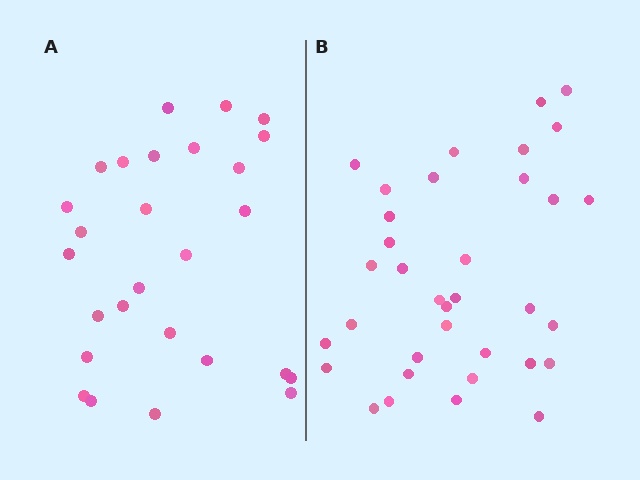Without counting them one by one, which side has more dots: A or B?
Region B (the right region) has more dots.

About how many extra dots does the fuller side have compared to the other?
Region B has roughly 8 or so more dots than region A.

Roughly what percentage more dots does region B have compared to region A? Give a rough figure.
About 30% more.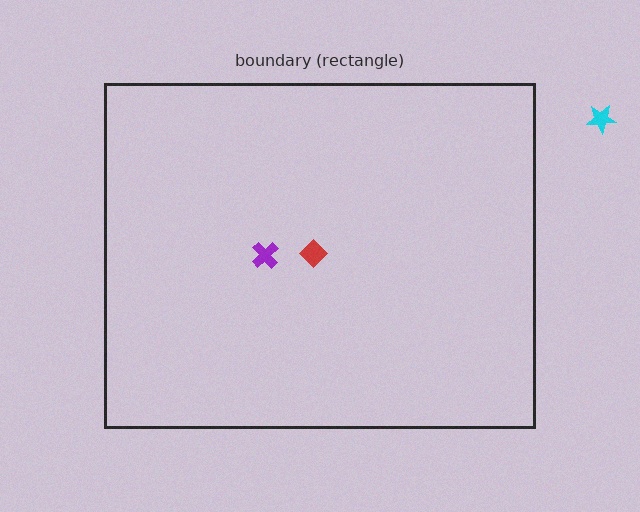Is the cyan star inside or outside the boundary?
Outside.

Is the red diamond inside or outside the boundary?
Inside.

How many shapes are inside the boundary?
2 inside, 1 outside.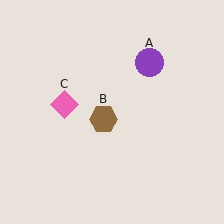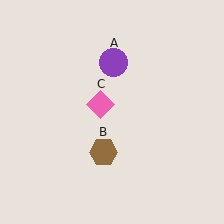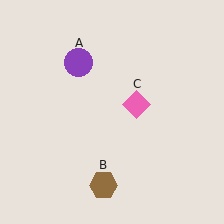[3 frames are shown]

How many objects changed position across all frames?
3 objects changed position: purple circle (object A), brown hexagon (object B), pink diamond (object C).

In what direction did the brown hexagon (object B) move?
The brown hexagon (object B) moved down.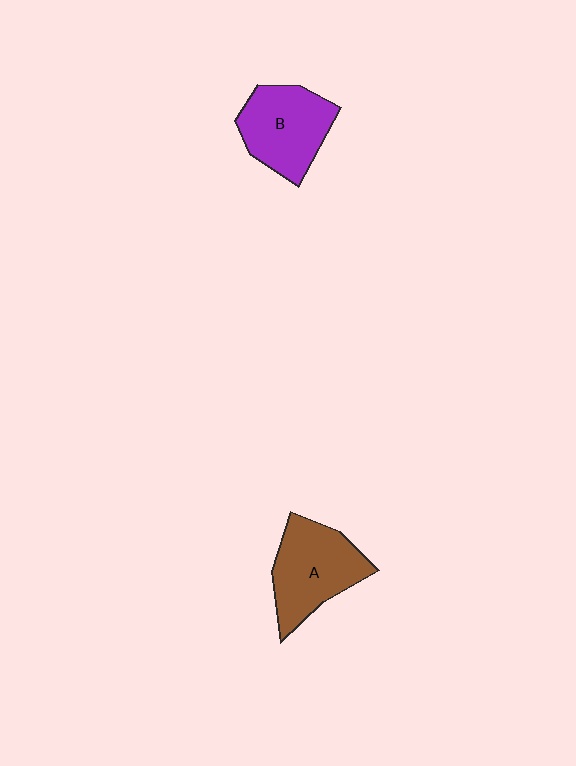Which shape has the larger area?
Shape A (brown).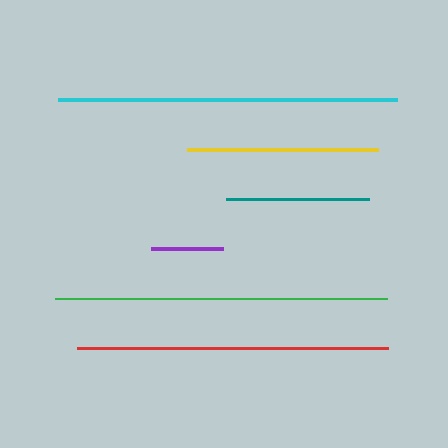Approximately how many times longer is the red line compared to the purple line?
The red line is approximately 4.3 times the length of the purple line.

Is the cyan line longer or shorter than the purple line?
The cyan line is longer than the purple line.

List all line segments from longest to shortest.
From longest to shortest: cyan, green, red, yellow, teal, purple.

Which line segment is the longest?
The cyan line is the longest at approximately 338 pixels.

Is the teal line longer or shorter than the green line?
The green line is longer than the teal line.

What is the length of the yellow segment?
The yellow segment is approximately 191 pixels long.